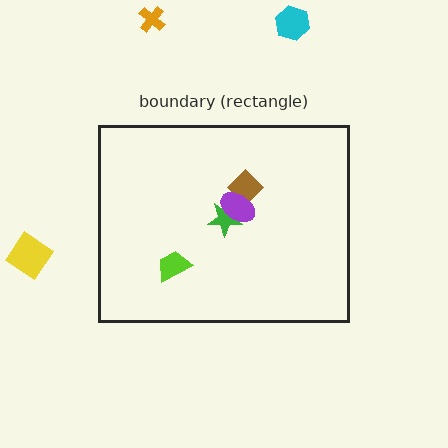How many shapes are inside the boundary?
4 inside, 3 outside.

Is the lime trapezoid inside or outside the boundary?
Inside.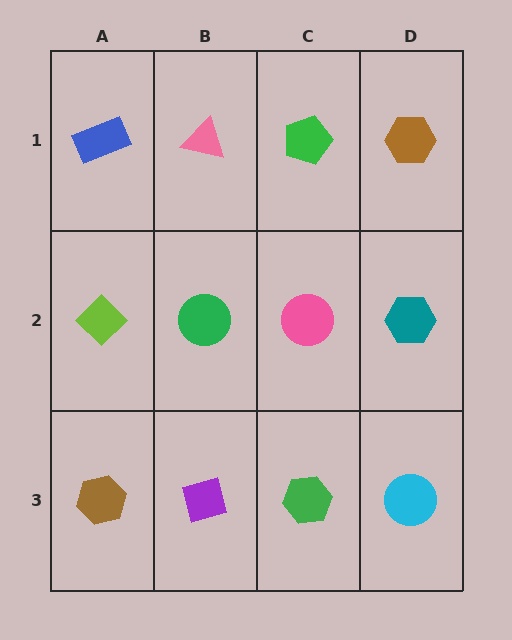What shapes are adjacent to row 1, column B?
A green circle (row 2, column B), a blue rectangle (row 1, column A), a green pentagon (row 1, column C).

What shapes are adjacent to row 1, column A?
A lime diamond (row 2, column A), a pink triangle (row 1, column B).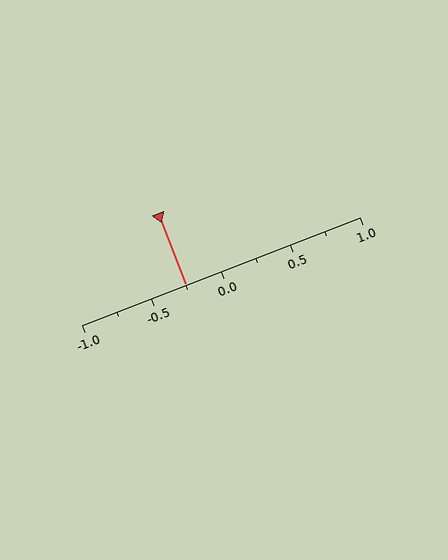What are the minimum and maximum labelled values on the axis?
The axis runs from -1.0 to 1.0.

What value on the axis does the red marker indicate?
The marker indicates approximately -0.25.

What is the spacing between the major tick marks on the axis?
The major ticks are spaced 0.5 apart.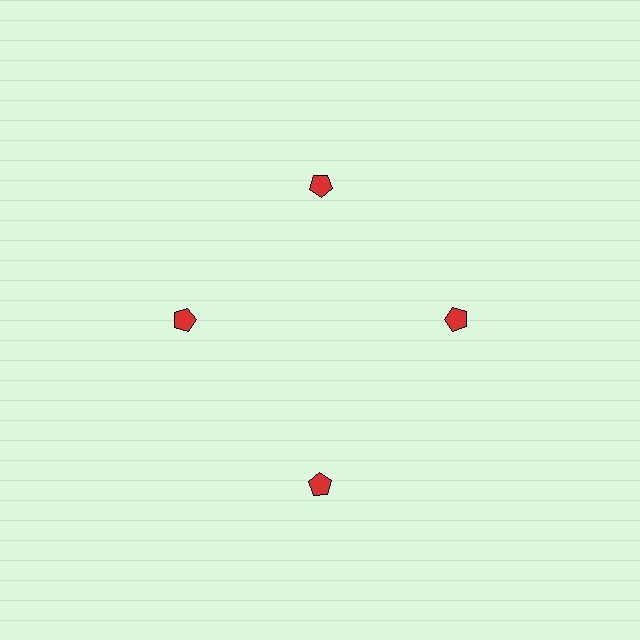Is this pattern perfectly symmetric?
No. The 4 red pentagons are arranged in a ring, but one element near the 6 o'clock position is pushed outward from the center, breaking the 4-fold rotational symmetry.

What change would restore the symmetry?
The symmetry would be restored by moving it inward, back onto the ring so that all 4 pentagons sit at equal angles and equal distance from the center.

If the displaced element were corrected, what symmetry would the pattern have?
It would have 4-fold rotational symmetry — the pattern would map onto itself every 90 degrees.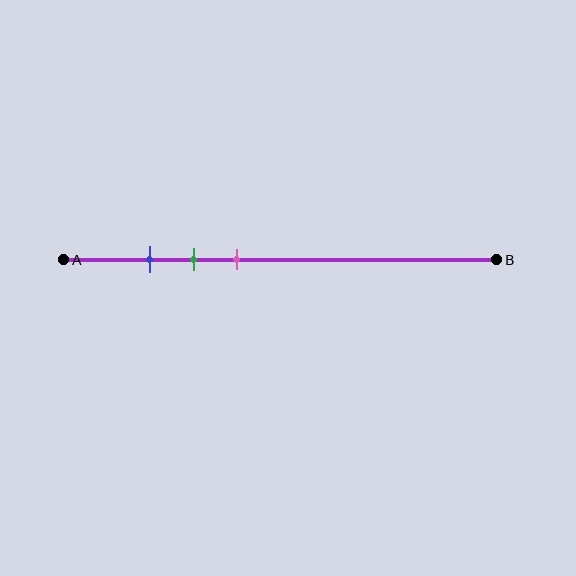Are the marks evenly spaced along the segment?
Yes, the marks are approximately evenly spaced.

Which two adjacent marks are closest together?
The blue and green marks are the closest adjacent pair.